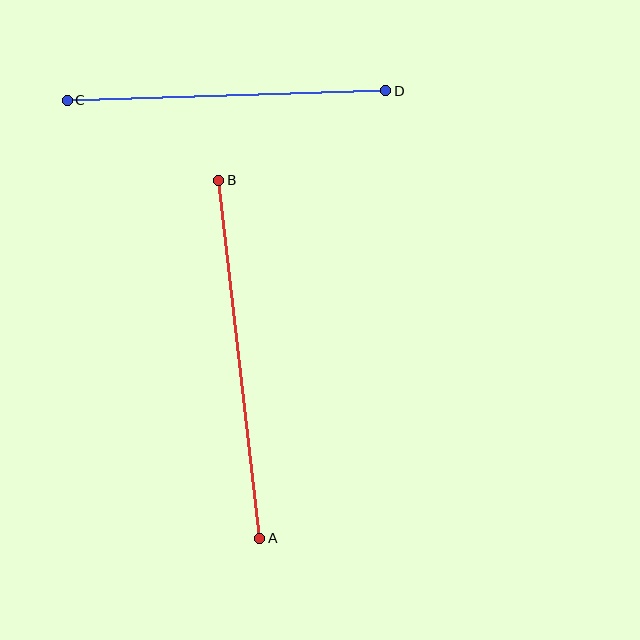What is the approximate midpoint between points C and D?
The midpoint is at approximately (227, 95) pixels.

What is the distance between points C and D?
The distance is approximately 319 pixels.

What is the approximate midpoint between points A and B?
The midpoint is at approximately (239, 359) pixels.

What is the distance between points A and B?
The distance is approximately 360 pixels.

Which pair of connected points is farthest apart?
Points A and B are farthest apart.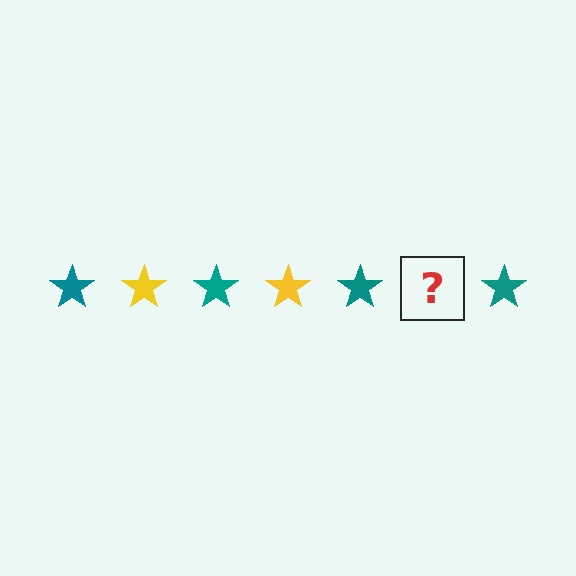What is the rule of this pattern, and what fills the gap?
The rule is that the pattern cycles through teal, yellow stars. The gap should be filled with a yellow star.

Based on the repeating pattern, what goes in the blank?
The blank should be a yellow star.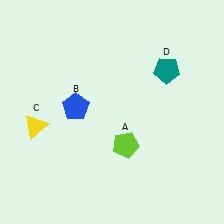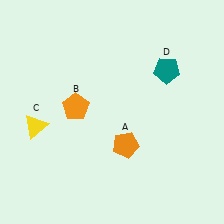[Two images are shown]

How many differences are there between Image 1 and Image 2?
There are 2 differences between the two images.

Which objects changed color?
A changed from lime to orange. B changed from blue to orange.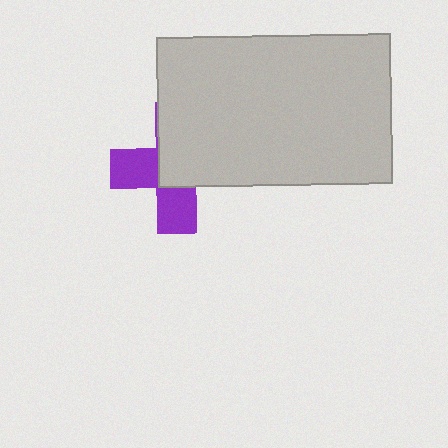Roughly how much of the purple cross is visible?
A small part of it is visible (roughly 43%).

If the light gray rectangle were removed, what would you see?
You would see the complete purple cross.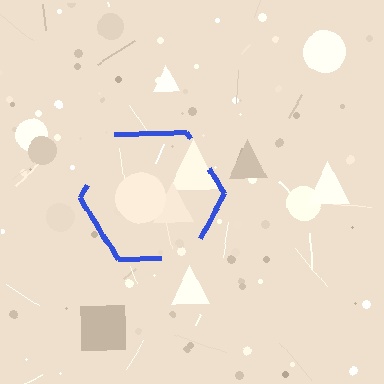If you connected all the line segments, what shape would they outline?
They would outline a hexagon.